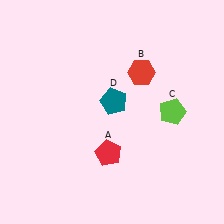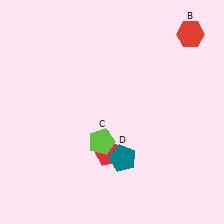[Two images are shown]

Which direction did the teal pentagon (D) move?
The teal pentagon (D) moved down.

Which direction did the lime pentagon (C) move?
The lime pentagon (C) moved left.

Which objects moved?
The objects that moved are: the red hexagon (B), the lime pentagon (C), the teal pentagon (D).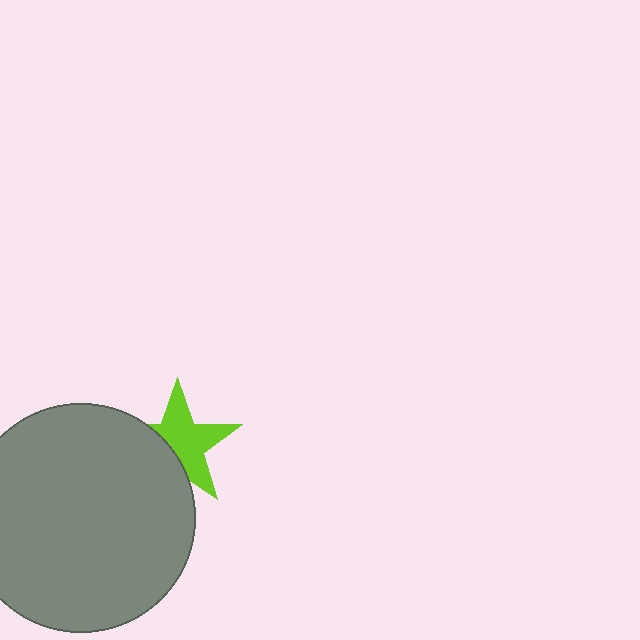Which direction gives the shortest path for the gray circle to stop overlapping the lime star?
Moving toward the lower-left gives the shortest separation.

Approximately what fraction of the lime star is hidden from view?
Roughly 37% of the lime star is hidden behind the gray circle.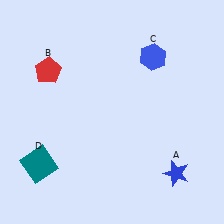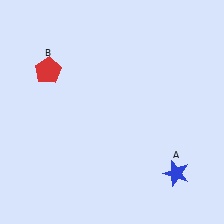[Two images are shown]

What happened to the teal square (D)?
The teal square (D) was removed in Image 2. It was in the bottom-left area of Image 1.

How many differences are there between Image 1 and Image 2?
There are 2 differences between the two images.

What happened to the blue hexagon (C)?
The blue hexagon (C) was removed in Image 2. It was in the top-right area of Image 1.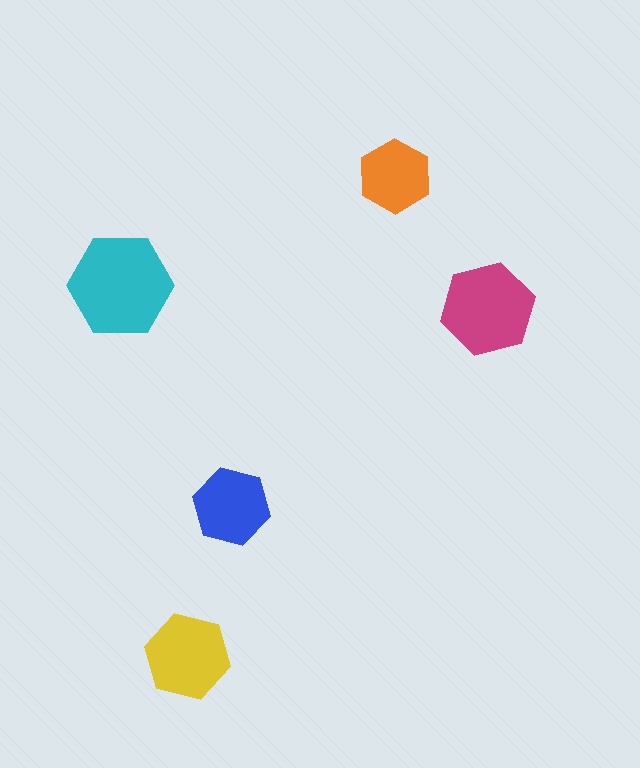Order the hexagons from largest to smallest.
the cyan one, the magenta one, the yellow one, the blue one, the orange one.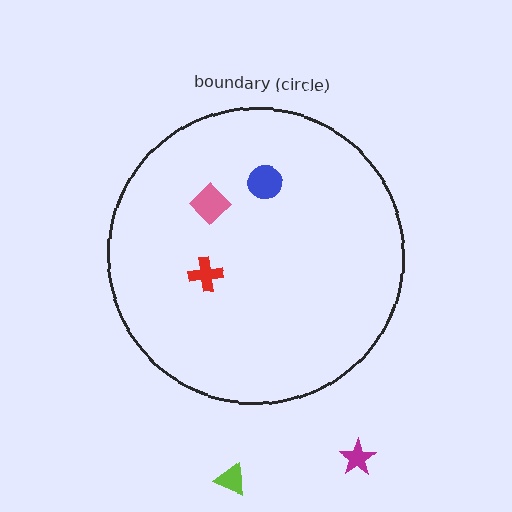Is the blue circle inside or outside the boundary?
Inside.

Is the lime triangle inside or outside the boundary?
Outside.